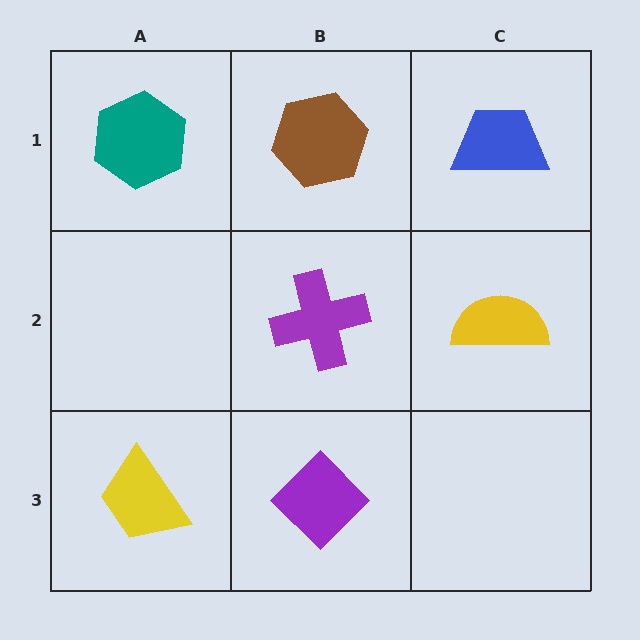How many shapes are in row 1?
3 shapes.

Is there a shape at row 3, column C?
No, that cell is empty.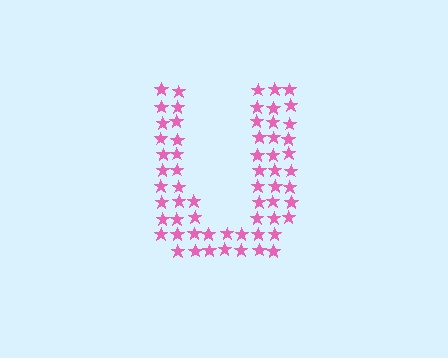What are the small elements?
The small elements are stars.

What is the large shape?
The large shape is the letter U.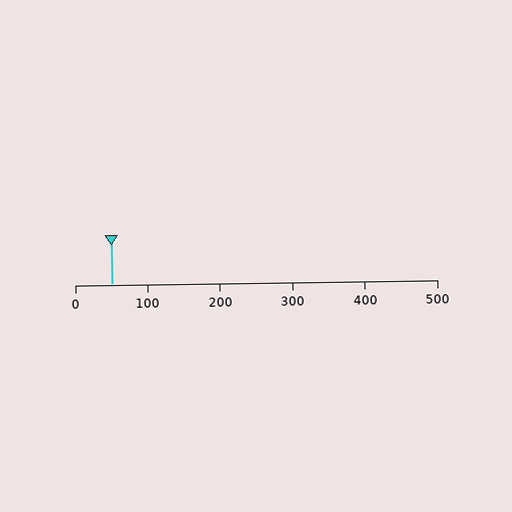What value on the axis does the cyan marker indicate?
The marker indicates approximately 50.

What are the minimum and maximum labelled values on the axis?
The axis runs from 0 to 500.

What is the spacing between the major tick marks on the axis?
The major ticks are spaced 100 apart.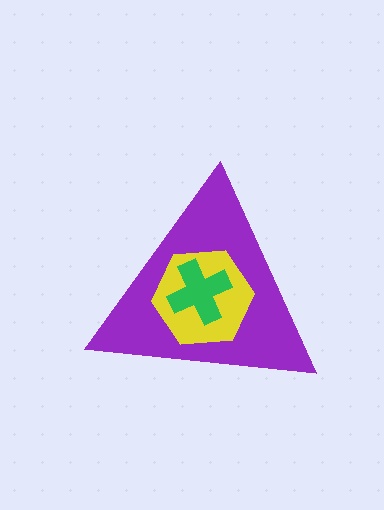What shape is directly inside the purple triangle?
The yellow hexagon.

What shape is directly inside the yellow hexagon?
The green cross.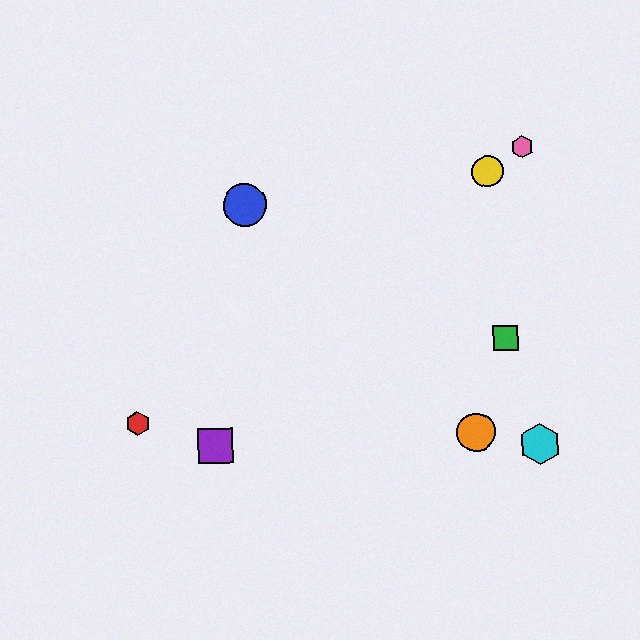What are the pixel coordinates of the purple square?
The purple square is at (215, 446).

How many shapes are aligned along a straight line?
3 shapes (the red hexagon, the yellow circle, the pink hexagon) are aligned along a straight line.